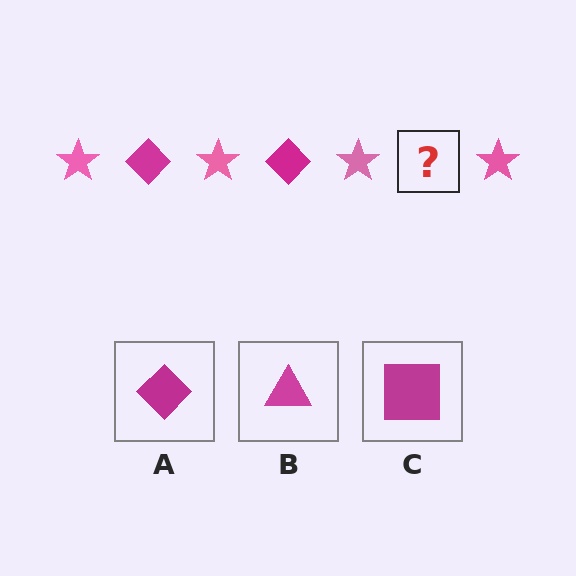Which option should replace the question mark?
Option A.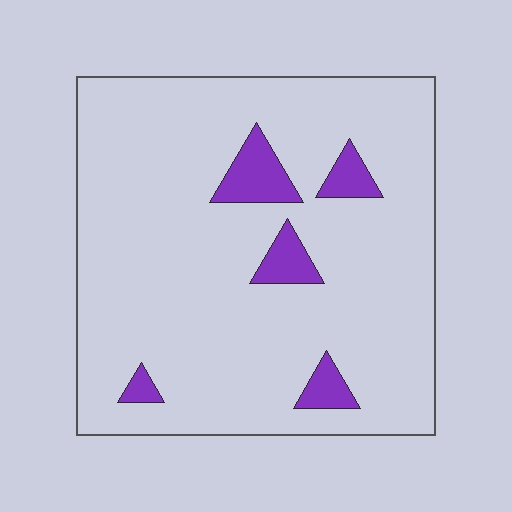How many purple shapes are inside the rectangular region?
5.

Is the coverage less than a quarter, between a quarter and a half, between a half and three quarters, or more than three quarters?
Less than a quarter.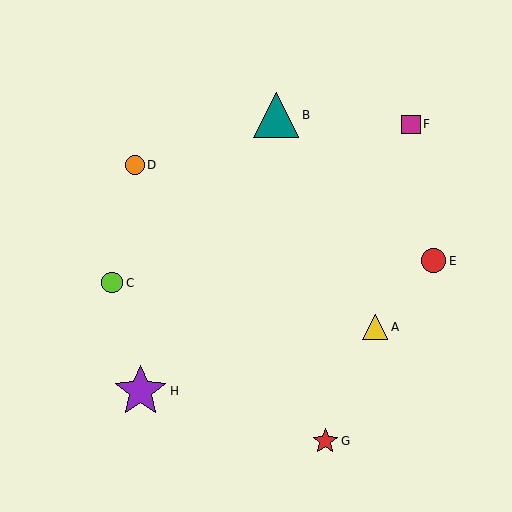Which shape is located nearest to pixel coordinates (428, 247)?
The red circle (labeled E) at (434, 261) is nearest to that location.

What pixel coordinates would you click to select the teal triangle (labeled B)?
Click at (276, 115) to select the teal triangle B.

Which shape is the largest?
The purple star (labeled H) is the largest.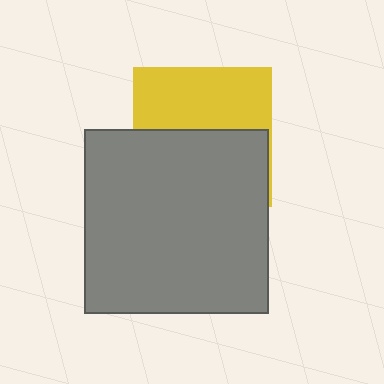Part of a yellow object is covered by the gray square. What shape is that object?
It is a square.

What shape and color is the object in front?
The object in front is a gray square.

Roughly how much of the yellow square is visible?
About half of it is visible (roughly 45%).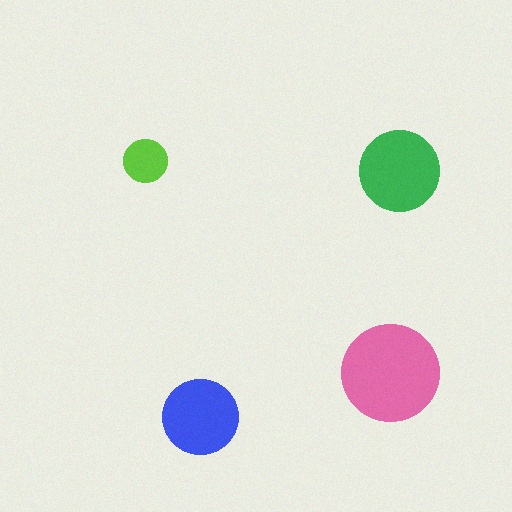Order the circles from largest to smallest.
the pink one, the green one, the blue one, the lime one.